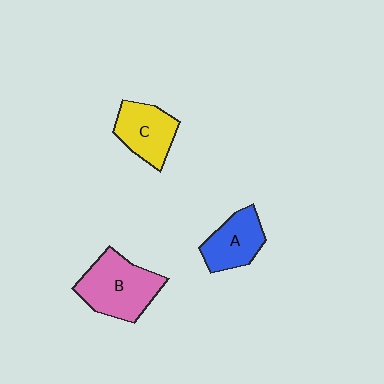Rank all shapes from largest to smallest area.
From largest to smallest: B (pink), C (yellow), A (blue).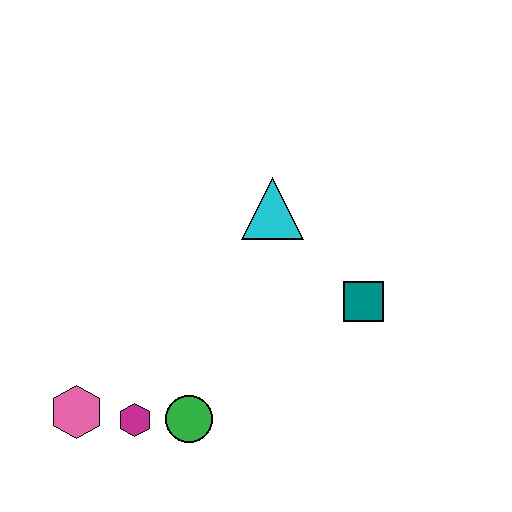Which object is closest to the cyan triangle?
The teal square is closest to the cyan triangle.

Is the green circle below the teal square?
Yes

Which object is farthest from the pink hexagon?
The teal square is farthest from the pink hexagon.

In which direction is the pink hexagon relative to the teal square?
The pink hexagon is to the left of the teal square.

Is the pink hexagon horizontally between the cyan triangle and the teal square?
No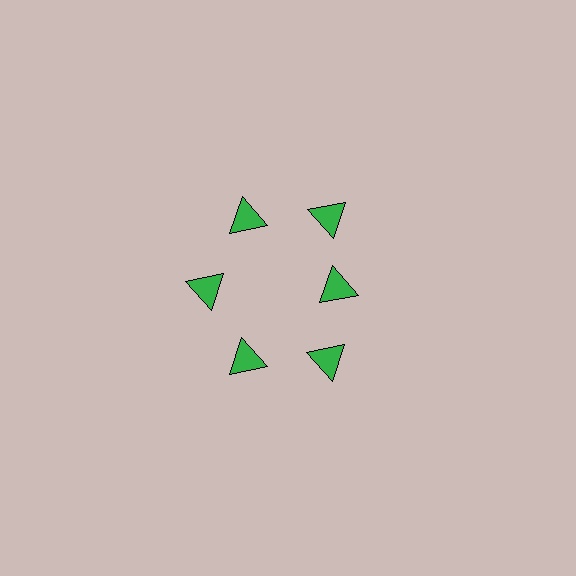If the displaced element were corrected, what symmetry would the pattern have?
It would have 6-fold rotational symmetry — the pattern would map onto itself every 60 degrees.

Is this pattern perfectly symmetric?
No. The 6 green triangles are arranged in a ring, but one element near the 3 o'clock position is pulled inward toward the center, breaking the 6-fold rotational symmetry.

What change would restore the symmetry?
The symmetry would be restored by moving it outward, back onto the ring so that all 6 triangles sit at equal angles and equal distance from the center.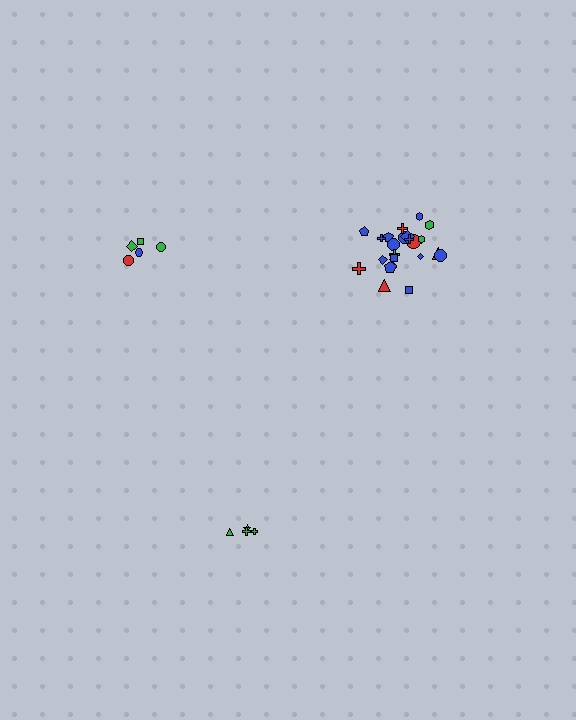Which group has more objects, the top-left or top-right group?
The top-right group.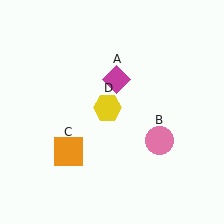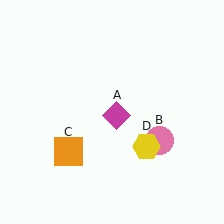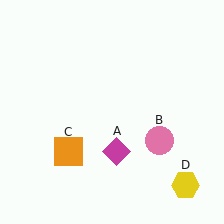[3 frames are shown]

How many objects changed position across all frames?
2 objects changed position: magenta diamond (object A), yellow hexagon (object D).